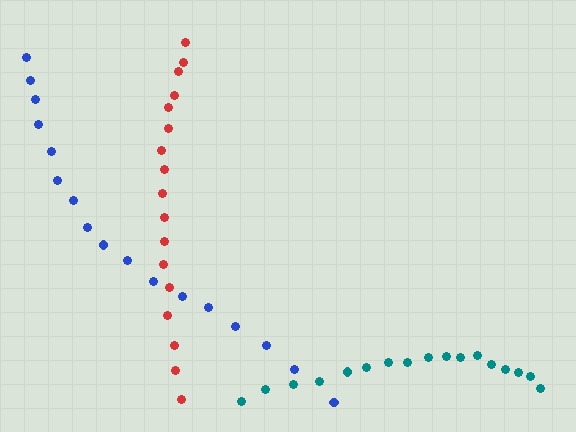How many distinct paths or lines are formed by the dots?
There are 3 distinct paths.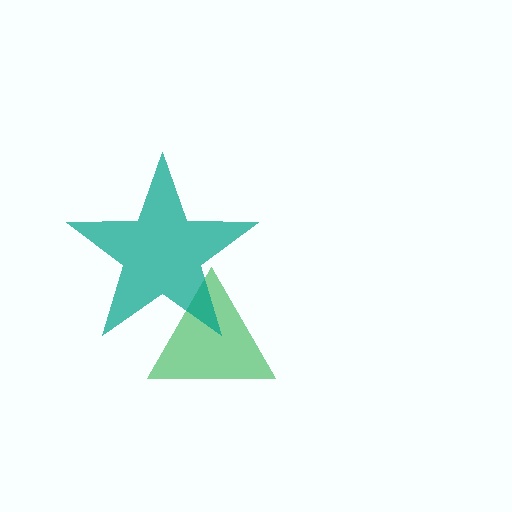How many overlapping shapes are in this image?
There are 2 overlapping shapes in the image.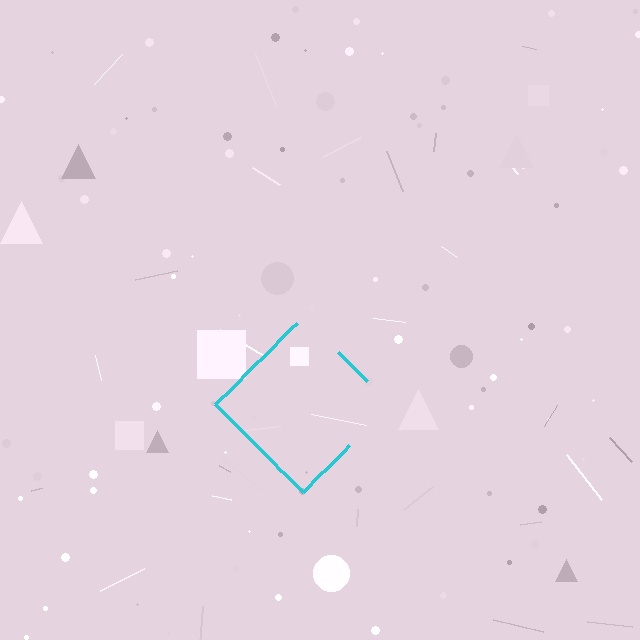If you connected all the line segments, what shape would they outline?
They would outline a diamond.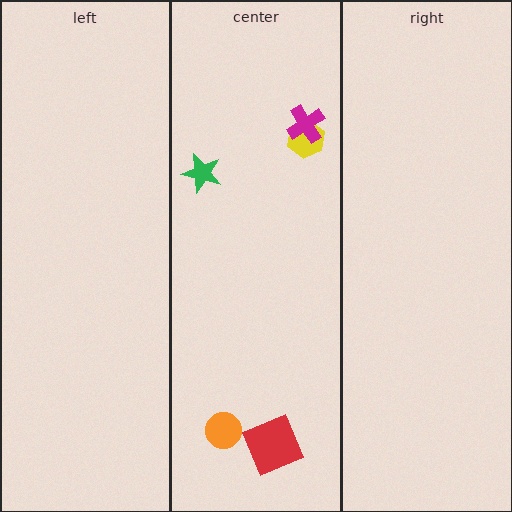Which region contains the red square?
The center region.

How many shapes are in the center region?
5.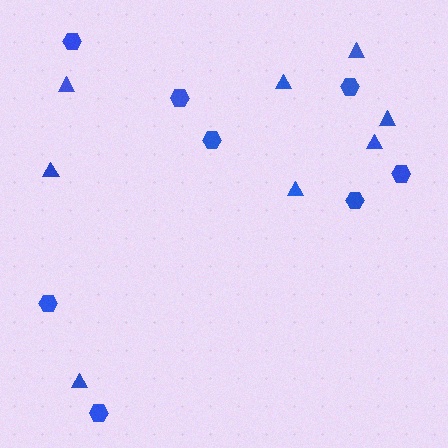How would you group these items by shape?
There are 2 groups: one group of triangles (8) and one group of hexagons (8).